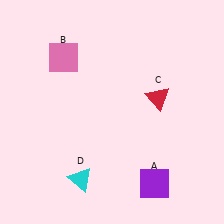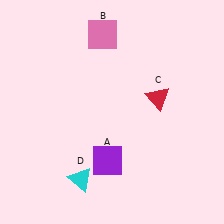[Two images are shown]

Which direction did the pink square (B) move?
The pink square (B) moved right.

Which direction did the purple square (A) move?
The purple square (A) moved left.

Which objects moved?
The objects that moved are: the purple square (A), the pink square (B).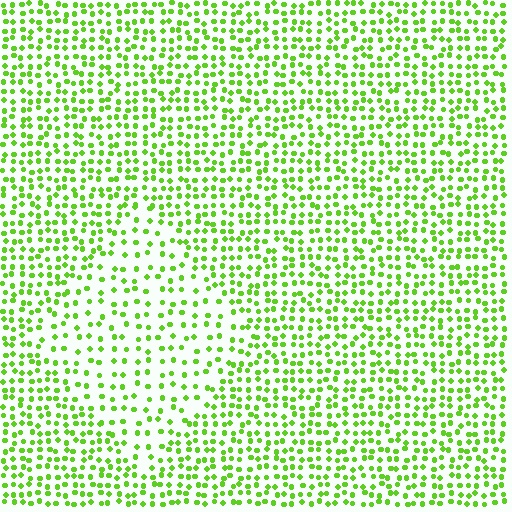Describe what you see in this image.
The image contains small lime elements arranged at two different densities. A diamond-shaped region is visible where the elements are less densely packed than the surrounding area.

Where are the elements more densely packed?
The elements are more densely packed outside the diamond boundary.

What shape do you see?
I see a diamond.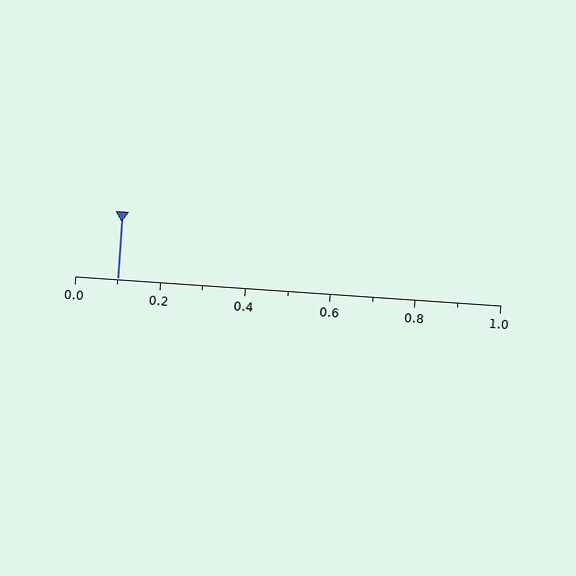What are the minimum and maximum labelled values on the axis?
The axis runs from 0.0 to 1.0.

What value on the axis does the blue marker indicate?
The marker indicates approximately 0.1.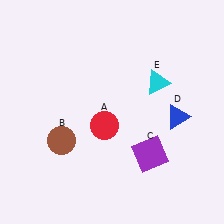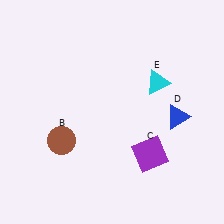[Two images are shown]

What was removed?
The red circle (A) was removed in Image 2.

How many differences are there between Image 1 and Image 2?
There is 1 difference between the two images.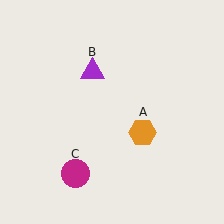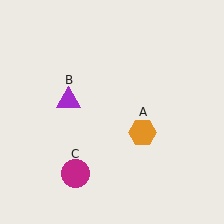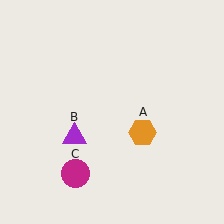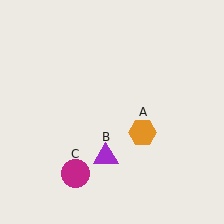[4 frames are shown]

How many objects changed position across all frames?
1 object changed position: purple triangle (object B).